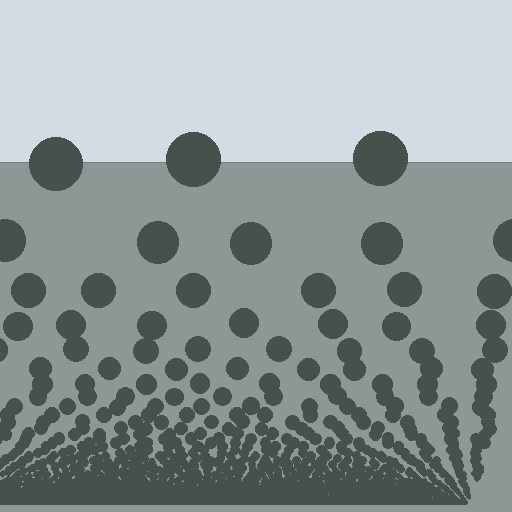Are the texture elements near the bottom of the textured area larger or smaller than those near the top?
Smaller. The gradient is inverted — elements near the bottom are smaller and denser.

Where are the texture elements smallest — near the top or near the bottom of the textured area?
Near the bottom.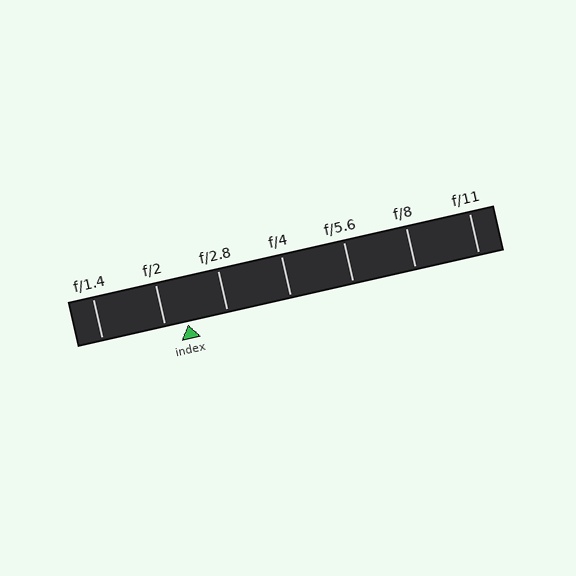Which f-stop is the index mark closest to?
The index mark is closest to f/2.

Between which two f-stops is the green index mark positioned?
The index mark is between f/2 and f/2.8.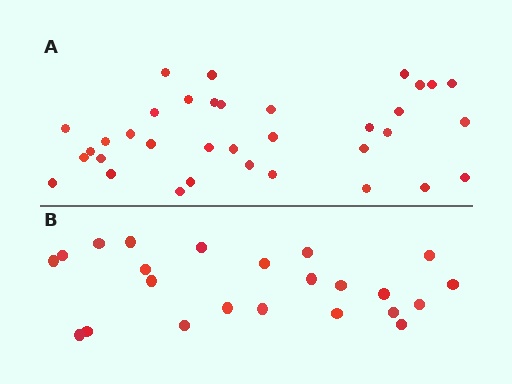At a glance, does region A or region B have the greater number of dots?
Region A (the top region) has more dots.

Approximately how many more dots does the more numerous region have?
Region A has roughly 12 or so more dots than region B.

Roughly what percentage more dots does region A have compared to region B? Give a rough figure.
About 50% more.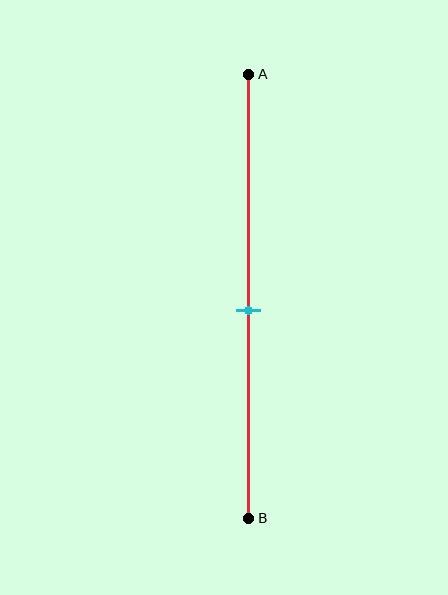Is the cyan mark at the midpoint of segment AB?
No, the mark is at about 55% from A, not at the 50% midpoint.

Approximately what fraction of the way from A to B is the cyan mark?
The cyan mark is approximately 55% of the way from A to B.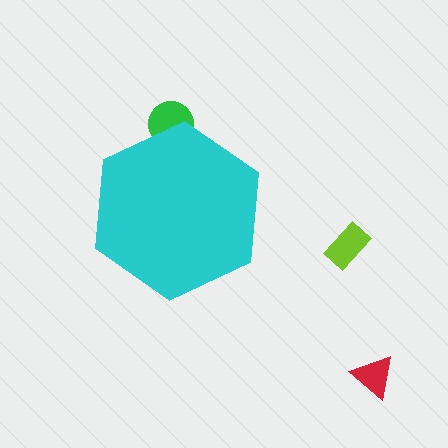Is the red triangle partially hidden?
No, the red triangle is fully visible.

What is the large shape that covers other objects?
A cyan hexagon.